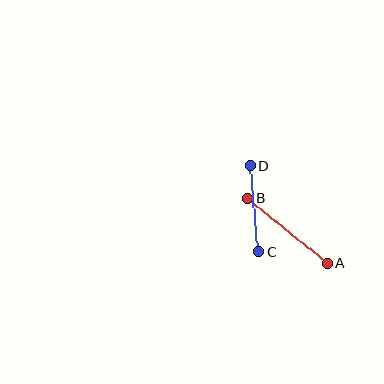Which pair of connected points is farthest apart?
Points A and B are farthest apart.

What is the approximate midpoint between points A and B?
The midpoint is at approximately (288, 231) pixels.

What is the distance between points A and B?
The distance is approximately 103 pixels.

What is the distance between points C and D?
The distance is approximately 86 pixels.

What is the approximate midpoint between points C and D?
The midpoint is at approximately (255, 209) pixels.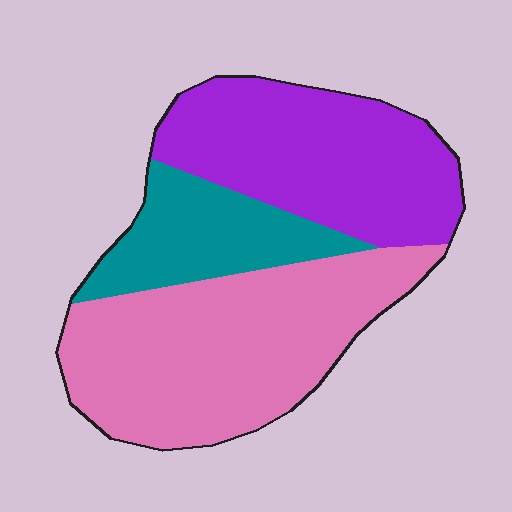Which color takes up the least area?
Teal, at roughly 20%.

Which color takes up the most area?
Pink, at roughly 45%.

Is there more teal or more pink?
Pink.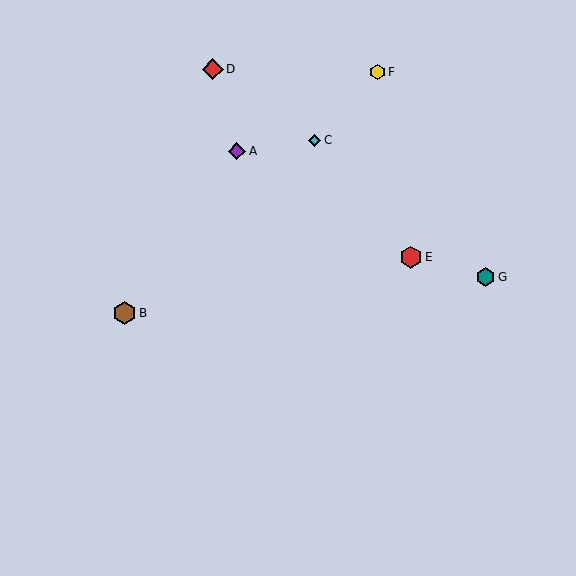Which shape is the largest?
The brown hexagon (labeled B) is the largest.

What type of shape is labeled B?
Shape B is a brown hexagon.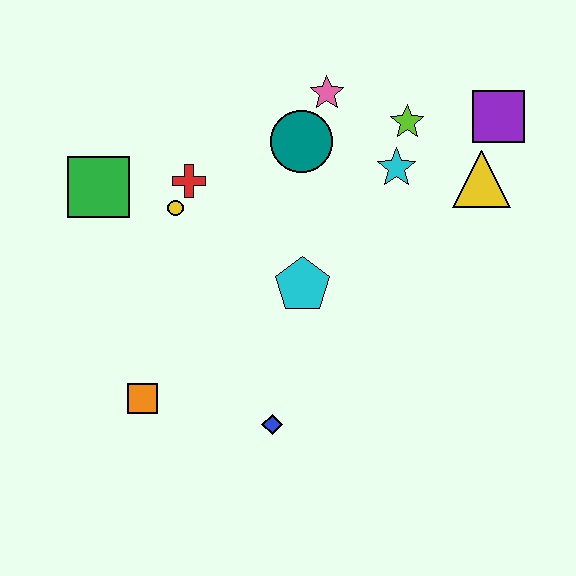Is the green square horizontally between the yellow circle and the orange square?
No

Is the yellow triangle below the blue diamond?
No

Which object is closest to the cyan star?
The lime star is closest to the cyan star.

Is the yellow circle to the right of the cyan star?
No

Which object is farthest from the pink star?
The orange square is farthest from the pink star.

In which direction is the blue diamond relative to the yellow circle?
The blue diamond is below the yellow circle.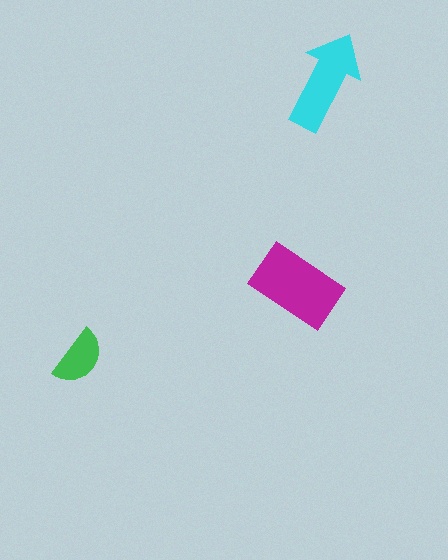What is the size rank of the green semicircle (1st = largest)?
3rd.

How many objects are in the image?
There are 3 objects in the image.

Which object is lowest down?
The green semicircle is bottommost.